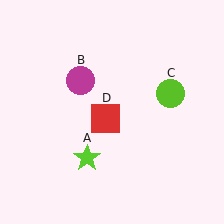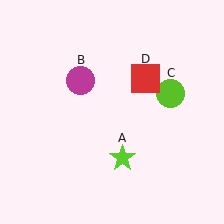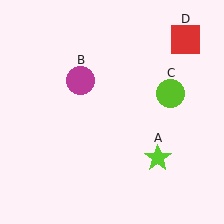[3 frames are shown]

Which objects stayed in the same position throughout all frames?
Magenta circle (object B) and lime circle (object C) remained stationary.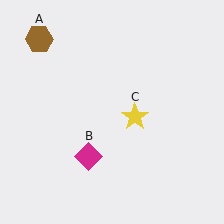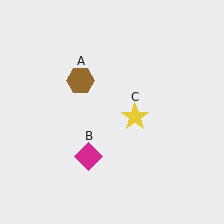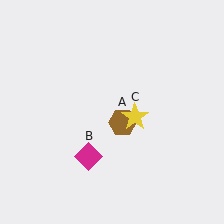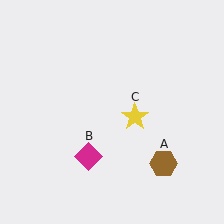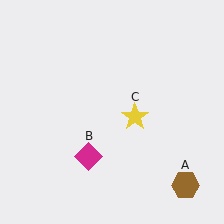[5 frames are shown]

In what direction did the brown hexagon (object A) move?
The brown hexagon (object A) moved down and to the right.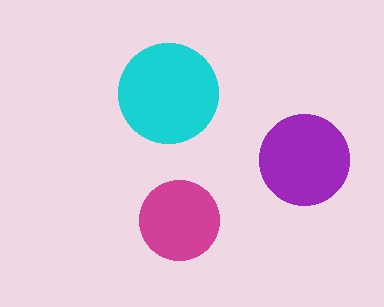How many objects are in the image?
There are 3 objects in the image.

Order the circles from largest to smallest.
the cyan one, the purple one, the magenta one.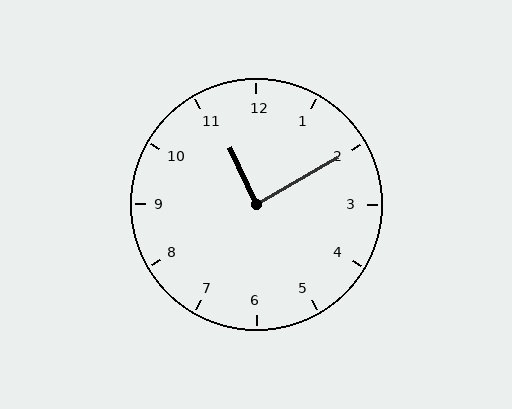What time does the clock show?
11:10.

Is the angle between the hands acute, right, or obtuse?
It is right.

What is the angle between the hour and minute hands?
Approximately 85 degrees.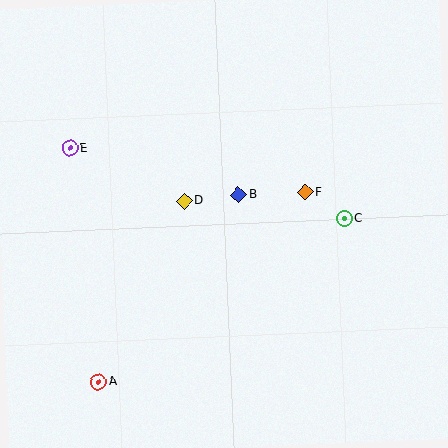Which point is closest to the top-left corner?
Point E is closest to the top-left corner.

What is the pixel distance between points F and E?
The distance between F and E is 239 pixels.